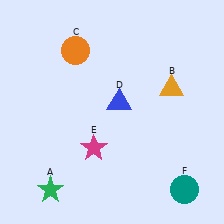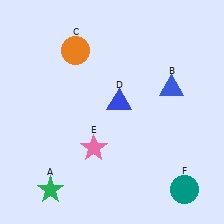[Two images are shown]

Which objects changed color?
B changed from orange to blue. E changed from magenta to pink.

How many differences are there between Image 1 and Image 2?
There are 2 differences between the two images.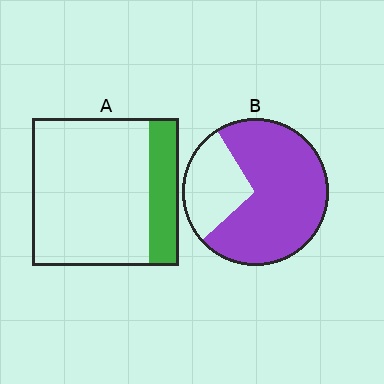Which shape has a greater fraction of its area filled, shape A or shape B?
Shape B.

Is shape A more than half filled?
No.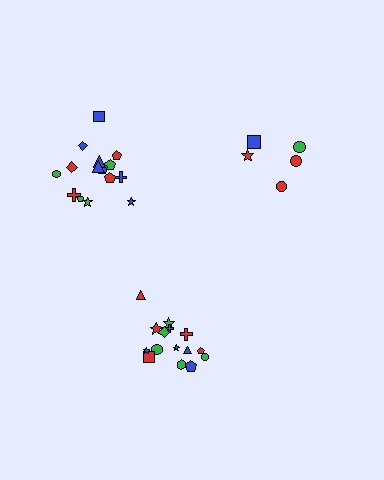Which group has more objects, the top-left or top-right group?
The top-left group.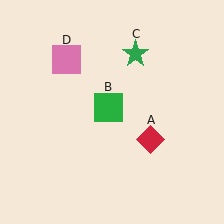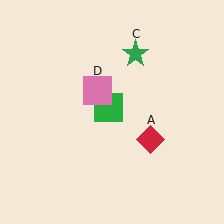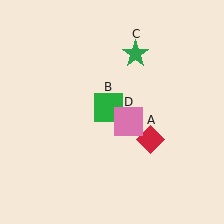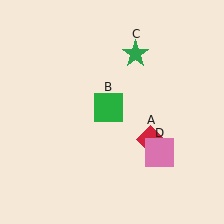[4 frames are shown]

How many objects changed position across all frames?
1 object changed position: pink square (object D).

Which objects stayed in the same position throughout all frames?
Red diamond (object A) and green square (object B) and green star (object C) remained stationary.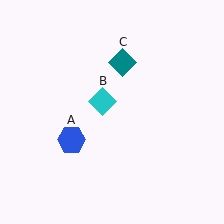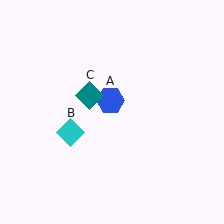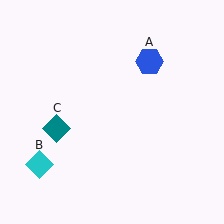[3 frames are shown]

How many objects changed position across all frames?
3 objects changed position: blue hexagon (object A), cyan diamond (object B), teal diamond (object C).